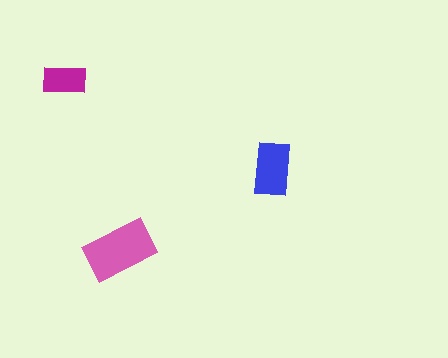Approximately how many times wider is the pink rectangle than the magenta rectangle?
About 1.5 times wider.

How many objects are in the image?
There are 3 objects in the image.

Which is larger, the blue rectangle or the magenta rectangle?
The blue one.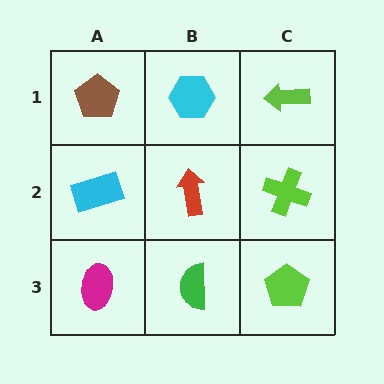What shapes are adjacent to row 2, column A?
A brown pentagon (row 1, column A), a magenta ellipse (row 3, column A), a red arrow (row 2, column B).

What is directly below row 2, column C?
A lime pentagon.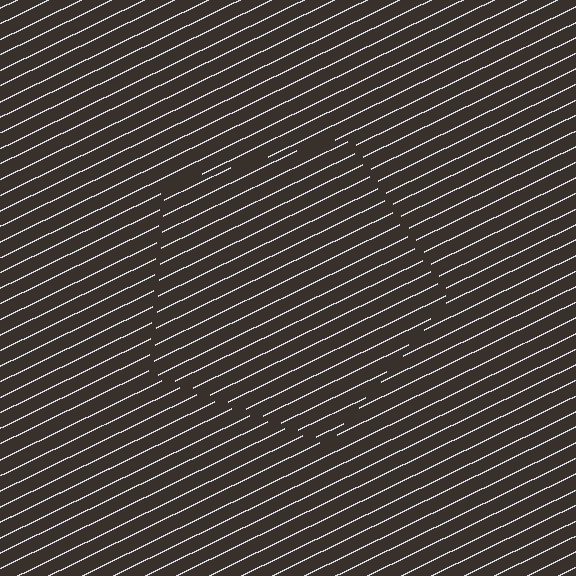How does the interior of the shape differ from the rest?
The interior of the shape contains the same grating, shifted by half a period — the contour is defined by the phase discontinuity where line-ends from the inner and outer gratings abut.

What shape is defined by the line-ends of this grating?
An illusory pentagon. The interior of the shape contains the same grating, shifted by half a period — the contour is defined by the phase discontinuity where line-ends from the inner and outer gratings abut.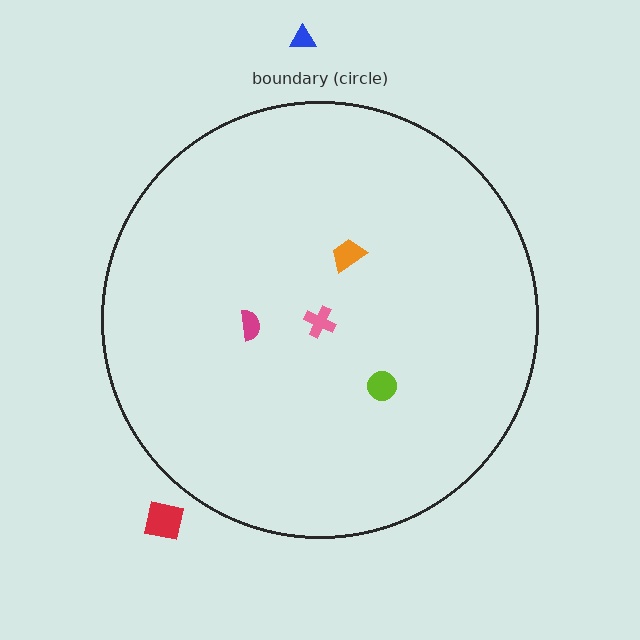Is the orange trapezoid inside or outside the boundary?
Inside.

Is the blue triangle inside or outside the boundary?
Outside.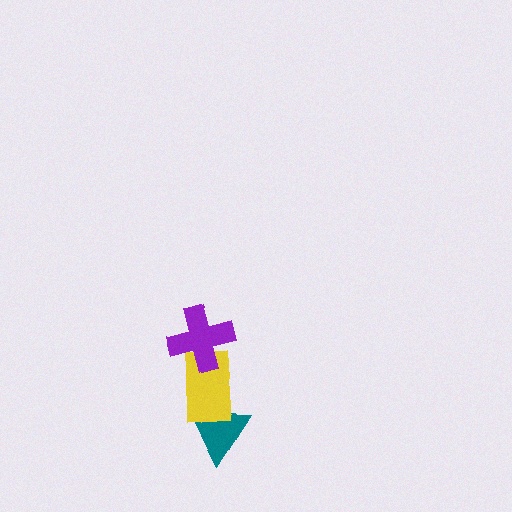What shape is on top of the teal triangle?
The yellow rectangle is on top of the teal triangle.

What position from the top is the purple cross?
The purple cross is 1st from the top.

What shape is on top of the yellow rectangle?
The purple cross is on top of the yellow rectangle.